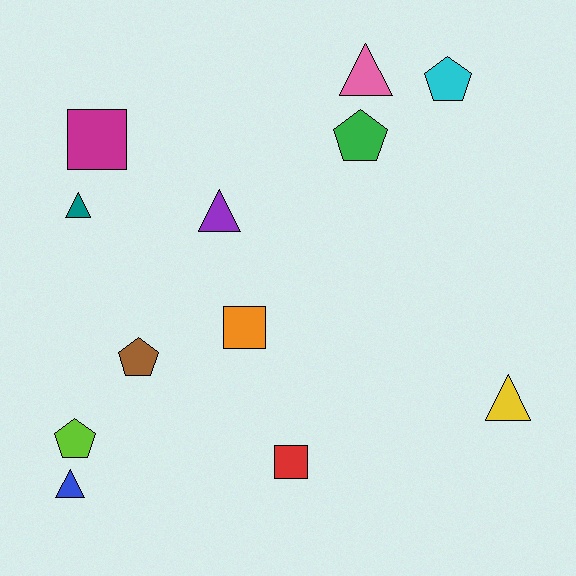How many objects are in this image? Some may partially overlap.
There are 12 objects.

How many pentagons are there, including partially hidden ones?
There are 4 pentagons.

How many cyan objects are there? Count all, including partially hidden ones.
There is 1 cyan object.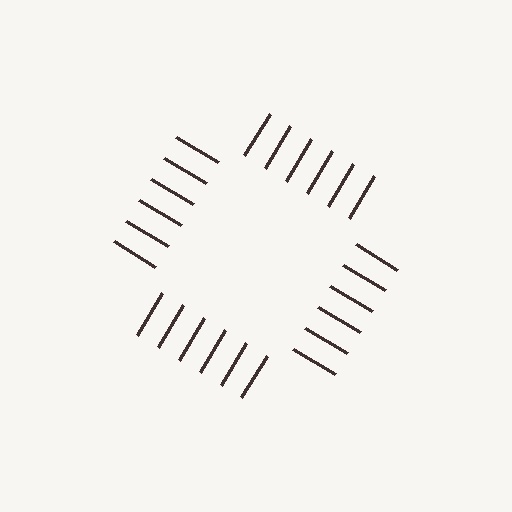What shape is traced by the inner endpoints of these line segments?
An illusory square — the line segments terminate on its edges but no continuous stroke is drawn.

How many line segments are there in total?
24 — 6 along each of the 4 edges.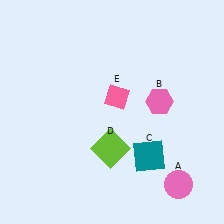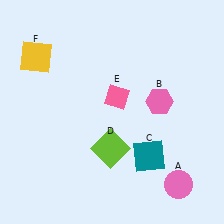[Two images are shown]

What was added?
A yellow square (F) was added in Image 2.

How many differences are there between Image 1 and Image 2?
There is 1 difference between the two images.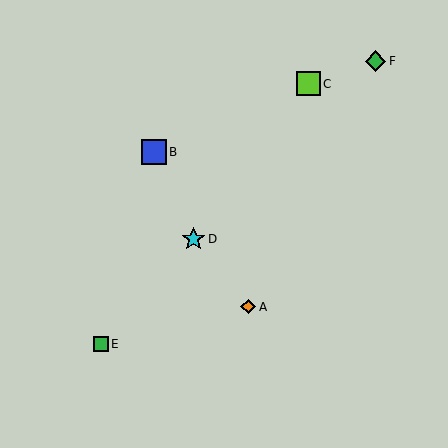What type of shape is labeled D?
Shape D is a cyan star.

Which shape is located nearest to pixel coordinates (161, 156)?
The blue square (labeled B) at (154, 152) is nearest to that location.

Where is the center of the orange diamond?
The center of the orange diamond is at (248, 307).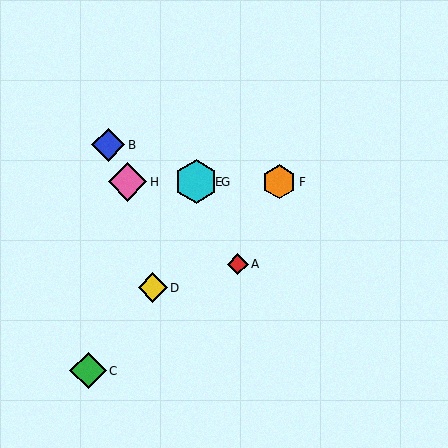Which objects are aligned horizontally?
Objects E, F, G, H are aligned horizontally.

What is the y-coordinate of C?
Object C is at y≈371.